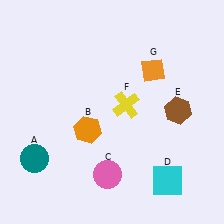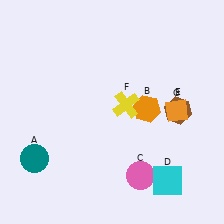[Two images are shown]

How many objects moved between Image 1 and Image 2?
3 objects moved between the two images.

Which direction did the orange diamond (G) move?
The orange diamond (G) moved down.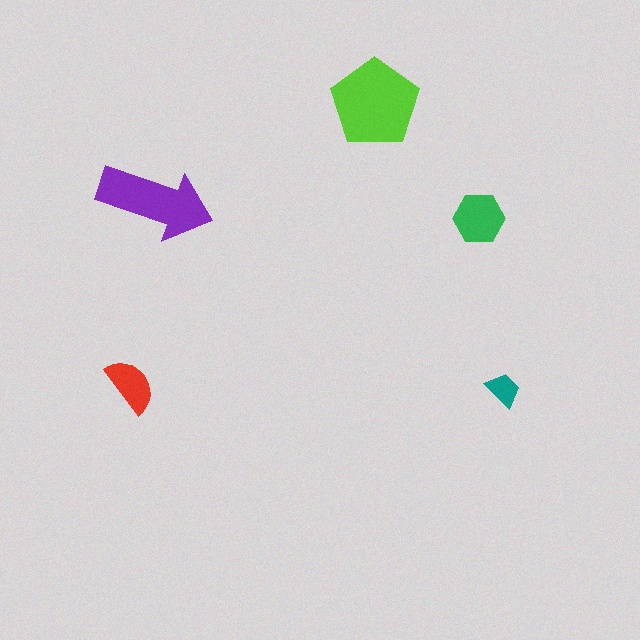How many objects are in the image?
There are 5 objects in the image.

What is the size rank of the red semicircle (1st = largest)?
4th.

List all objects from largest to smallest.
The lime pentagon, the purple arrow, the green hexagon, the red semicircle, the teal trapezoid.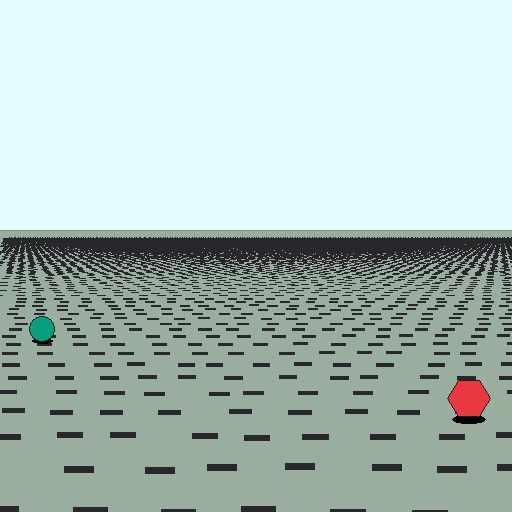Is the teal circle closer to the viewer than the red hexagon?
No. The red hexagon is closer — you can tell from the texture gradient: the ground texture is coarser near it.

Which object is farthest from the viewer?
The teal circle is farthest from the viewer. It appears smaller and the ground texture around it is denser.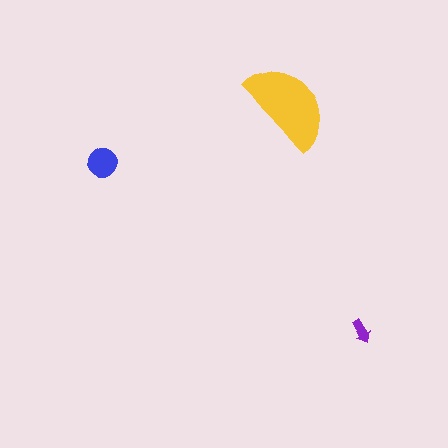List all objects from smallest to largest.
The purple arrow, the blue circle, the yellow semicircle.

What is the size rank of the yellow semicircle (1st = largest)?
1st.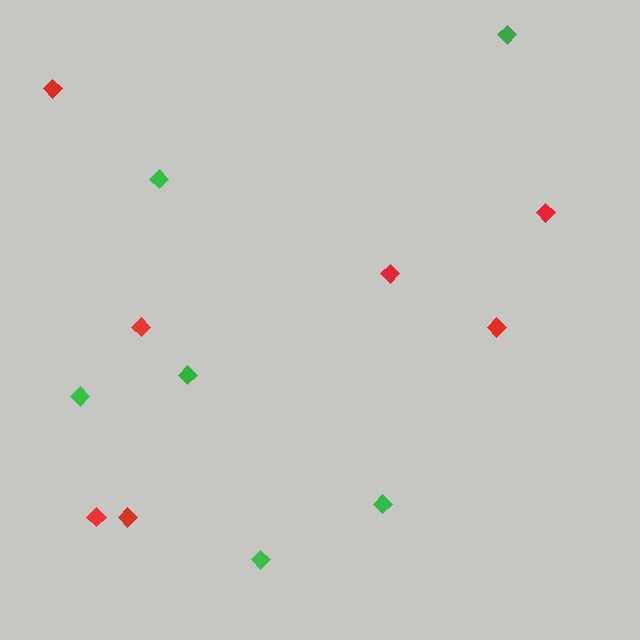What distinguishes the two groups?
There are 2 groups: one group of green diamonds (6) and one group of red diamonds (7).